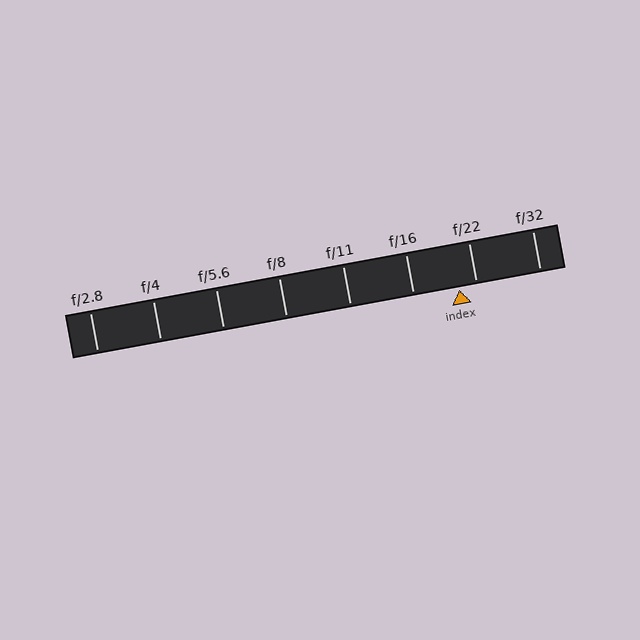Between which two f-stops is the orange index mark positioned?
The index mark is between f/16 and f/22.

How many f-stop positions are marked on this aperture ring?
There are 8 f-stop positions marked.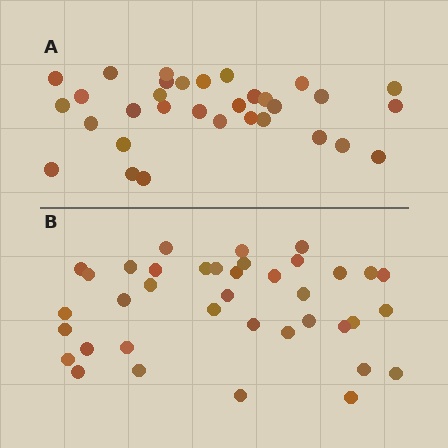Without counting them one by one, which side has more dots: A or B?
Region B (the bottom region) has more dots.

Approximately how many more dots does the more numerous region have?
Region B has about 6 more dots than region A.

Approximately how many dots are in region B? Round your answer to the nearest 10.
About 40 dots. (The exact count is 38, which rounds to 40.)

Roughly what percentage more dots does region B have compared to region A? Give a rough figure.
About 20% more.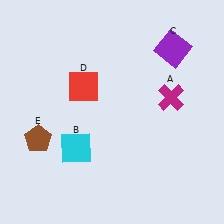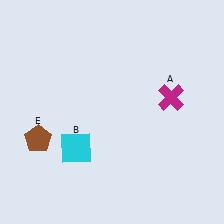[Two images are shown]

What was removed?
The red square (D), the purple square (C) were removed in Image 2.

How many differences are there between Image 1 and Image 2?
There are 2 differences between the two images.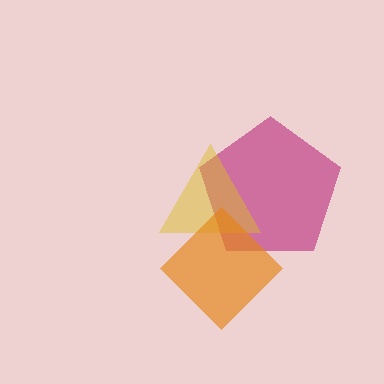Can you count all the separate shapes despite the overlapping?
Yes, there are 3 separate shapes.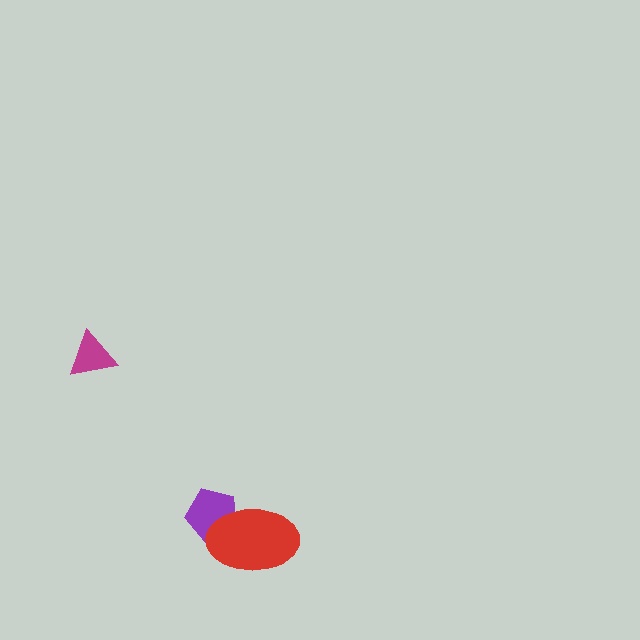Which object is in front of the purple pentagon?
The red ellipse is in front of the purple pentagon.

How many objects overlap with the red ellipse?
1 object overlaps with the red ellipse.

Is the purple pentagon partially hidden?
Yes, it is partially covered by another shape.